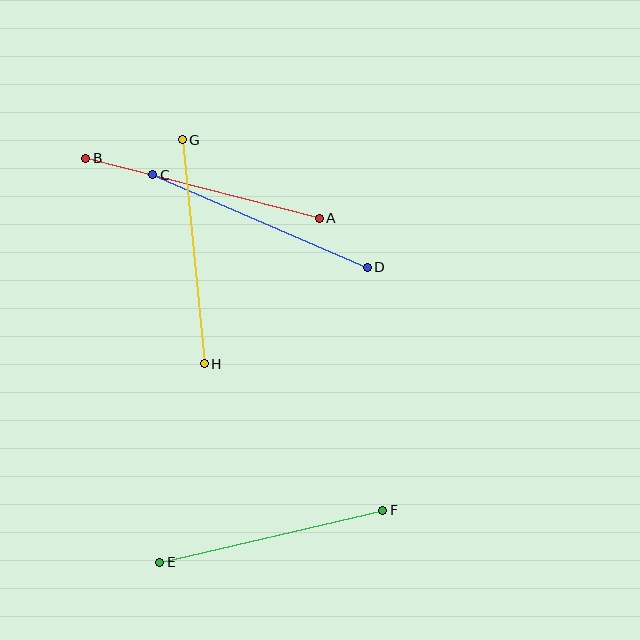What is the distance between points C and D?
The distance is approximately 234 pixels.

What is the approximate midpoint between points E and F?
The midpoint is at approximately (271, 536) pixels.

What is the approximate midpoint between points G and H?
The midpoint is at approximately (193, 252) pixels.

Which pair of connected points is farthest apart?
Points A and B are farthest apart.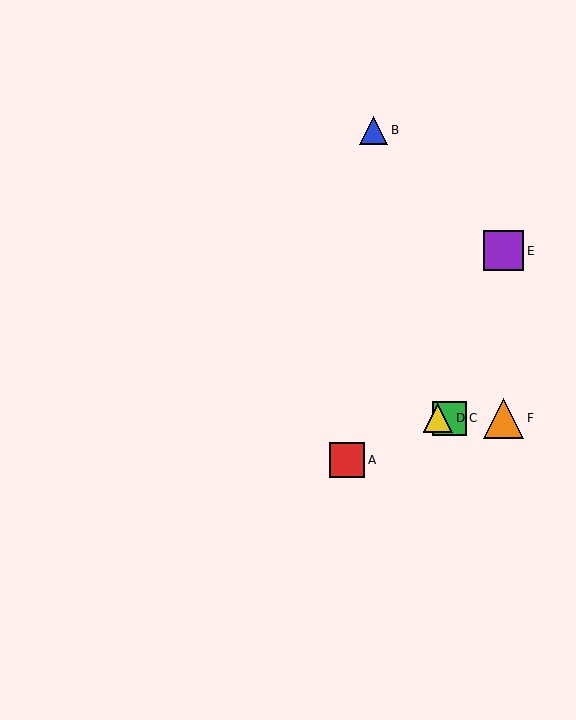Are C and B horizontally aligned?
No, C is at y≈418 and B is at y≈130.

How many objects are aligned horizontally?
3 objects (C, D, F) are aligned horizontally.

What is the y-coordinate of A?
Object A is at y≈460.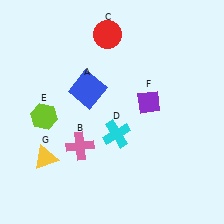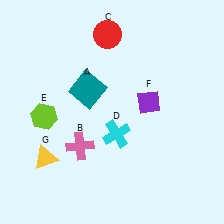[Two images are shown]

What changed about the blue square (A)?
In Image 1, A is blue. In Image 2, it changed to teal.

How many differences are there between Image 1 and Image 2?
There is 1 difference between the two images.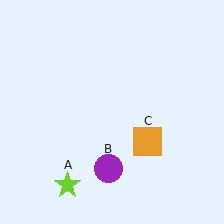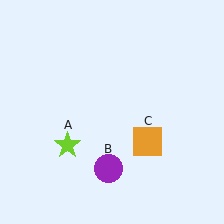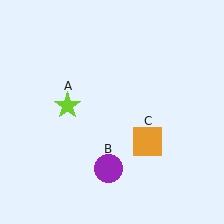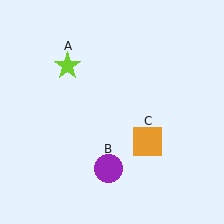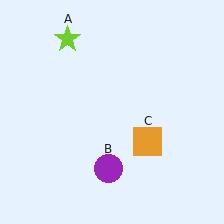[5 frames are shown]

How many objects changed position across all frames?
1 object changed position: lime star (object A).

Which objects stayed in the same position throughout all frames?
Purple circle (object B) and orange square (object C) remained stationary.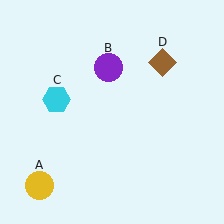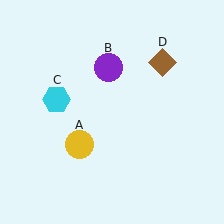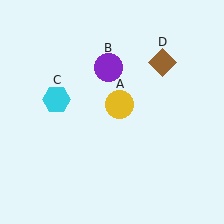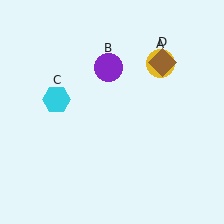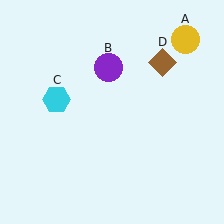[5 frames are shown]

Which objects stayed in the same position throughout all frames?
Purple circle (object B) and cyan hexagon (object C) and brown diamond (object D) remained stationary.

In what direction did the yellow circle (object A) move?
The yellow circle (object A) moved up and to the right.